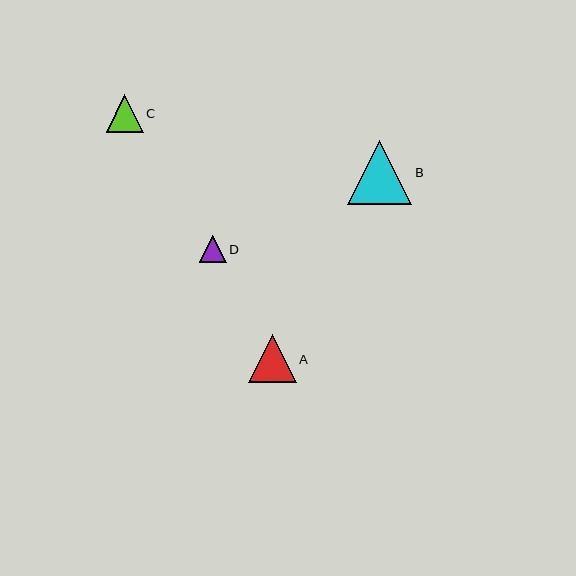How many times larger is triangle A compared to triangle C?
Triangle A is approximately 1.3 times the size of triangle C.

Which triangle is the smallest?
Triangle D is the smallest with a size of approximately 27 pixels.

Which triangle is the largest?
Triangle B is the largest with a size of approximately 64 pixels.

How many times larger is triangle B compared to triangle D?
Triangle B is approximately 2.3 times the size of triangle D.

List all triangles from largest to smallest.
From largest to smallest: B, A, C, D.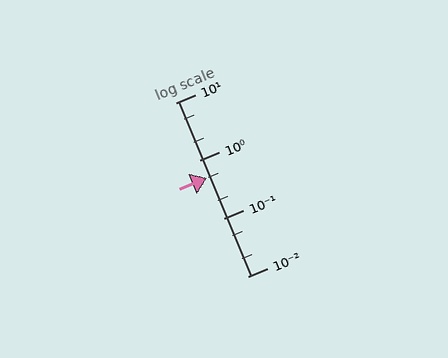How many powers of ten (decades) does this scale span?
The scale spans 3 decades, from 0.01 to 10.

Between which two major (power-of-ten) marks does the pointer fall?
The pointer is between 0.1 and 1.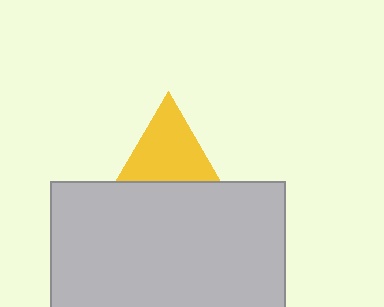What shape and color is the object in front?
The object in front is a light gray rectangle.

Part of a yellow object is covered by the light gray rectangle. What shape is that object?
It is a triangle.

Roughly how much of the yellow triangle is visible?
About half of it is visible (roughly 65%).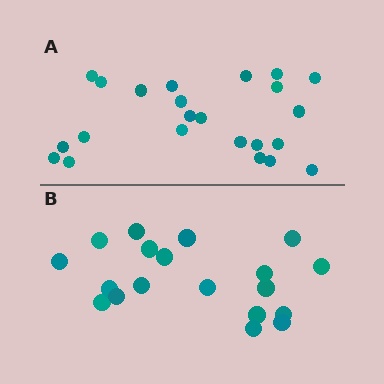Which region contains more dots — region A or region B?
Region A (the top region) has more dots.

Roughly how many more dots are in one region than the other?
Region A has about 4 more dots than region B.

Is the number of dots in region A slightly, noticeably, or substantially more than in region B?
Region A has only slightly more — the two regions are fairly close. The ratio is roughly 1.2 to 1.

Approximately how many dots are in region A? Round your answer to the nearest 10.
About 20 dots. (The exact count is 23, which rounds to 20.)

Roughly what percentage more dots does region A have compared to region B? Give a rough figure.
About 20% more.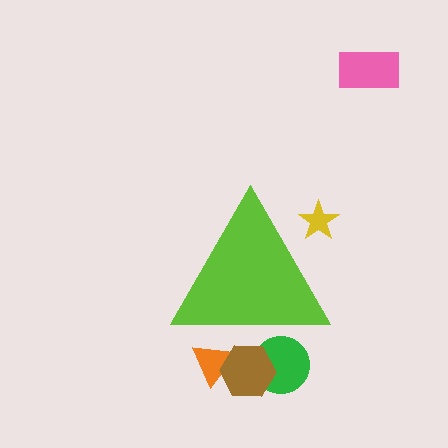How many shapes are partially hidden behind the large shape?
4 shapes are partially hidden.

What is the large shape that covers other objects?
A lime triangle.